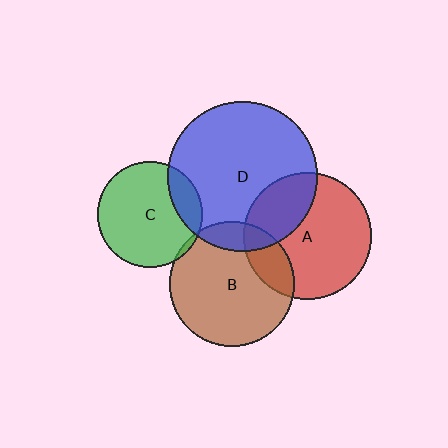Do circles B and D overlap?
Yes.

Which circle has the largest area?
Circle D (blue).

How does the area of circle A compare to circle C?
Approximately 1.5 times.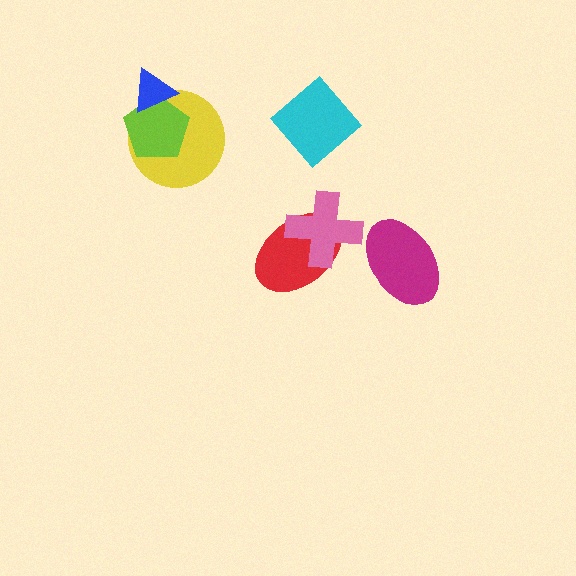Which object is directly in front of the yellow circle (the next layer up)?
The lime pentagon is directly in front of the yellow circle.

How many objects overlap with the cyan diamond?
0 objects overlap with the cyan diamond.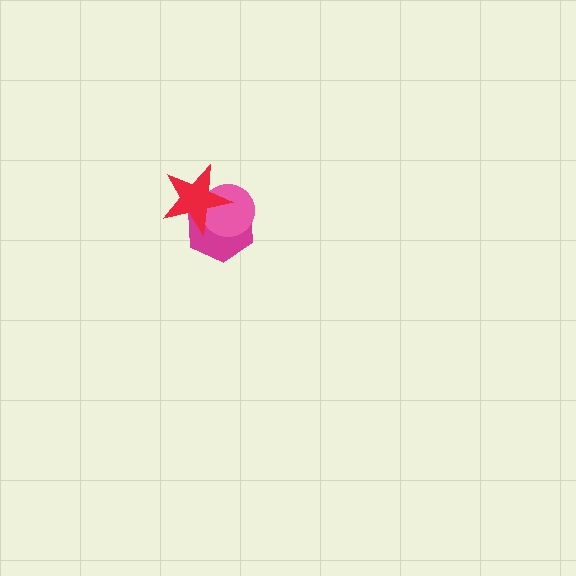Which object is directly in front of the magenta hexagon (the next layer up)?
The pink circle is directly in front of the magenta hexagon.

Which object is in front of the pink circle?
The red star is in front of the pink circle.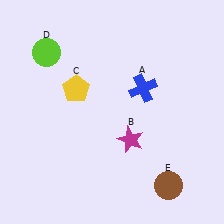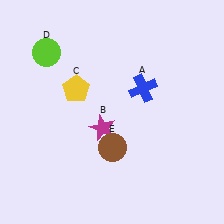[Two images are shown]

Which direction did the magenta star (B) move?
The magenta star (B) moved left.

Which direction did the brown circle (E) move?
The brown circle (E) moved left.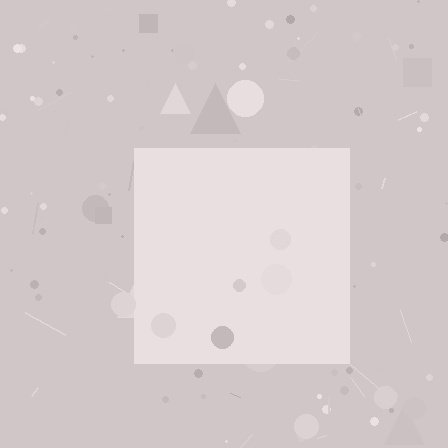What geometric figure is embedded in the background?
A square is embedded in the background.